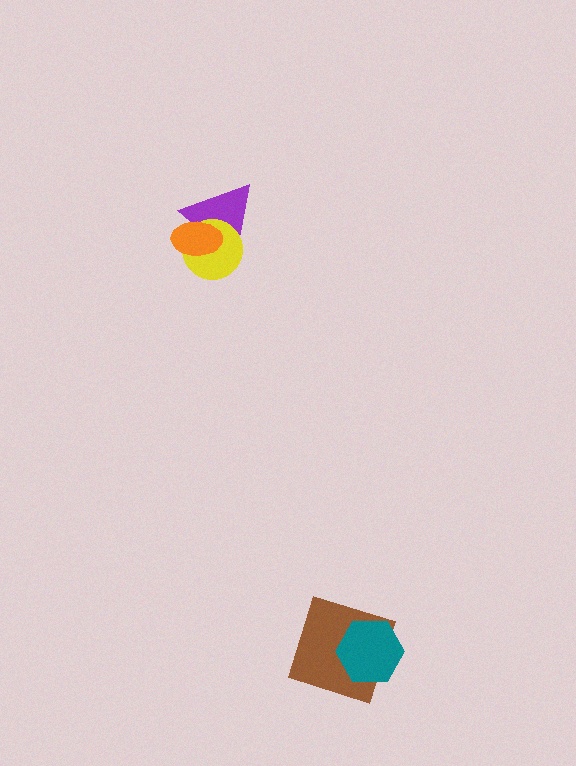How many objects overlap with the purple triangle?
2 objects overlap with the purple triangle.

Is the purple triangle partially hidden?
Yes, it is partially covered by another shape.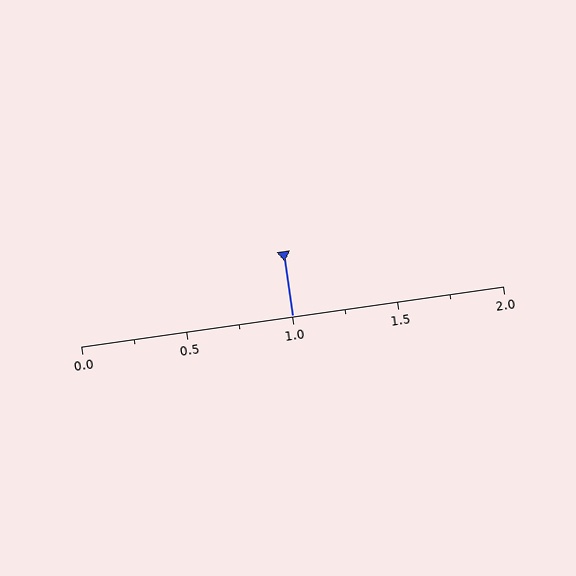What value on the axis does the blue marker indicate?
The marker indicates approximately 1.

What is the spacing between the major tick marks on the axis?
The major ticks are spaced 0.5 apart.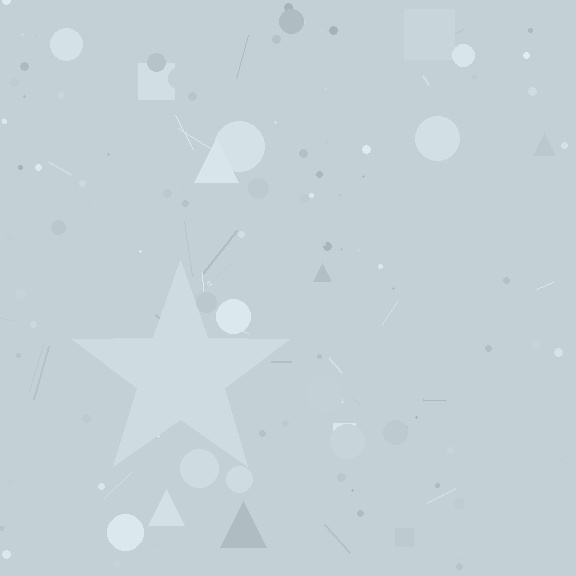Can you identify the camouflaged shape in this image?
The camouflaged shape is a star.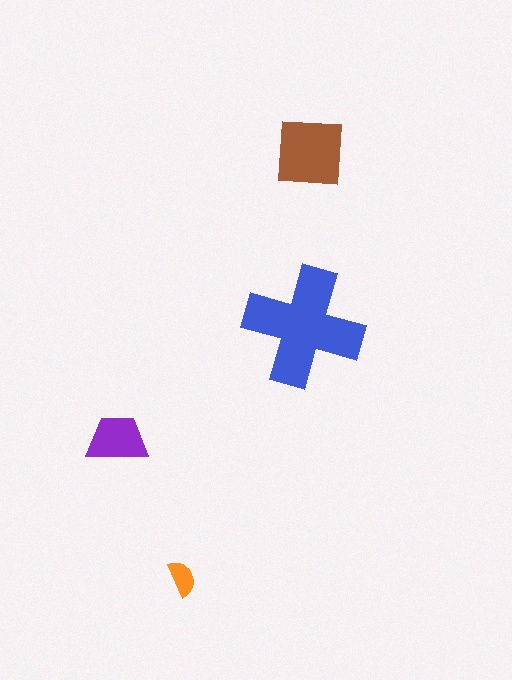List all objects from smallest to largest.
The orange semicircle, the purple trapezoid, the brown square, the blue cross.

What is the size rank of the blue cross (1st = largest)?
1st.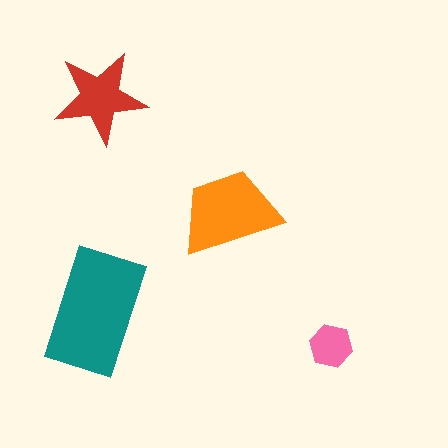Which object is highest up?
The red star is topmost.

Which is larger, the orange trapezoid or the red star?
The orange trapezoid.